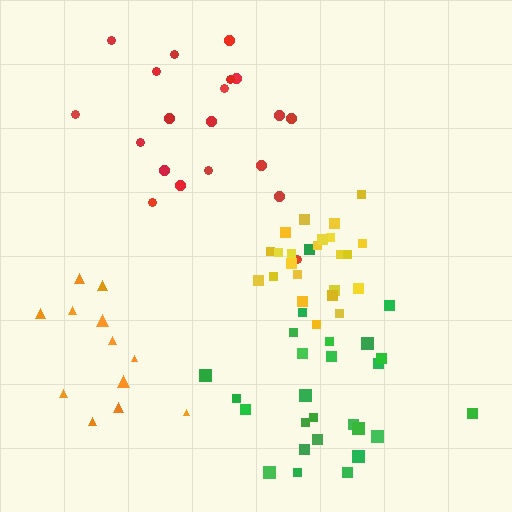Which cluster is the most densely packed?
Yellow.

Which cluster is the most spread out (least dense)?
Orange.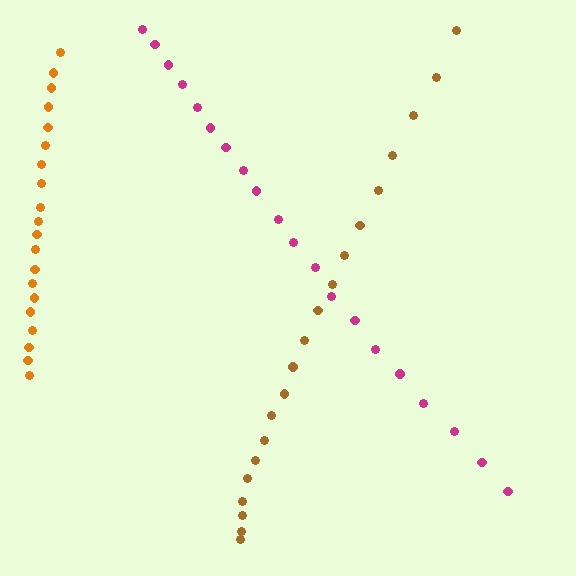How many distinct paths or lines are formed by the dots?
There are 3 distinct paths.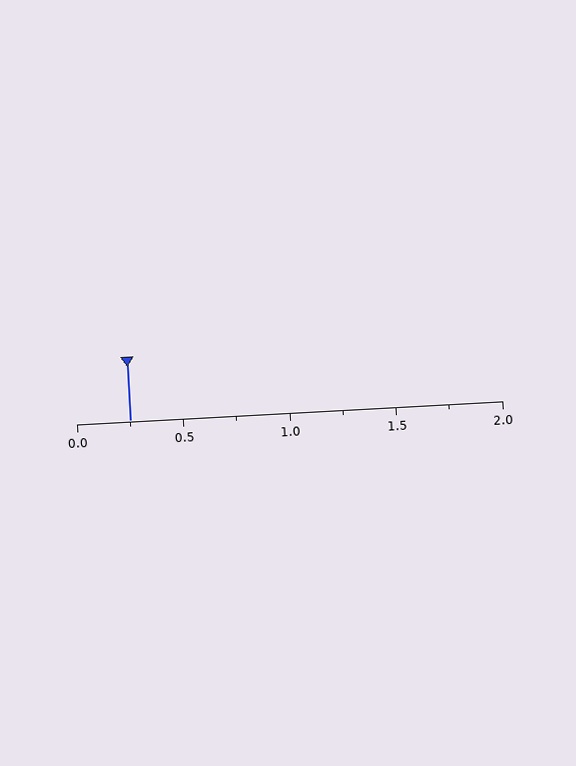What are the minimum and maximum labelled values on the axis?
The axis runs from 0.0 to 2.0.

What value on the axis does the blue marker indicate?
The marker indicates approximately 0.25.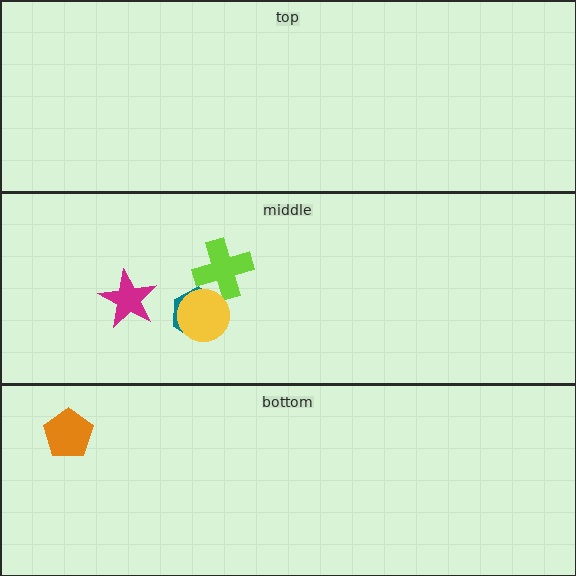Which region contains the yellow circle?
The middle region.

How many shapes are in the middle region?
4.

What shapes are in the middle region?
The lime cross, the teal hexagon, the magenta star, the yellow circle.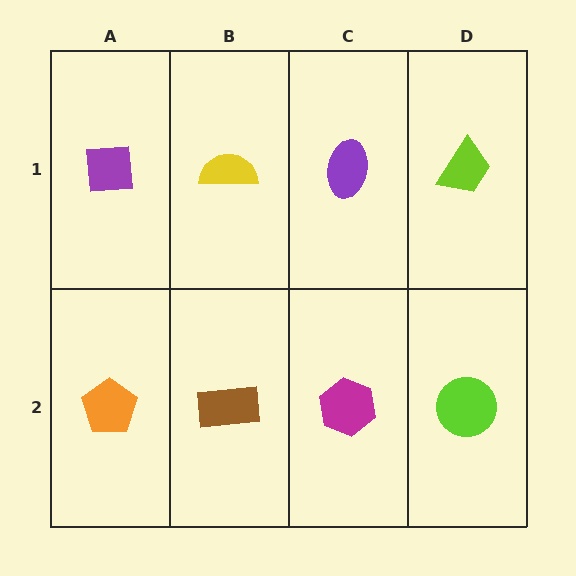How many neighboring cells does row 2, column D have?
2.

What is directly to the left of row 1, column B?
A purple square.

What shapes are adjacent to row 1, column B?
A brown rectangle (row 2, column B), a purple square (row 1, column A), a purple ellipse (row 1, column C).